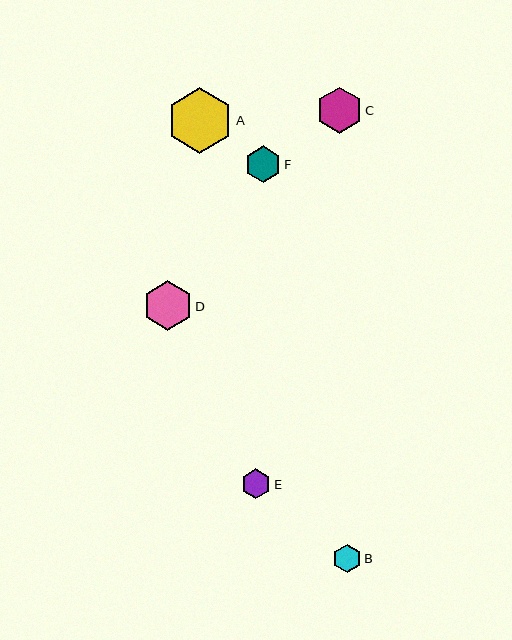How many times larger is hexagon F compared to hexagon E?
Hexagon F is approximately 1.2 times the size of hexagon E.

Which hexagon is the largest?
Hexagon A is the largest with a size of approximately 65 pixels.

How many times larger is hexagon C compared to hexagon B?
Hexagon C is approximately 1.6 times the size of hexagon B.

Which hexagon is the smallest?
Hexagon B is the smallest with a size of approximately 28 pixels.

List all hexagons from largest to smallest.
From largest to smallest: A, D, C, F, E, B.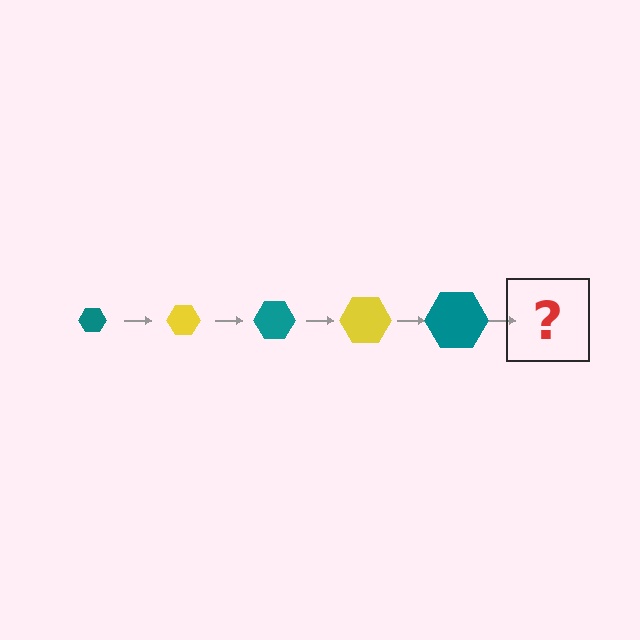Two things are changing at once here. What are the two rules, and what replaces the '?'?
The two rules are that the hexagon grows larger each step and the color cycles through teal and yellow. The '?' should be a yellow hexagon, larger than the previous one.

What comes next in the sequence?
The next element should be a yellow hexagon, larger than the previous one.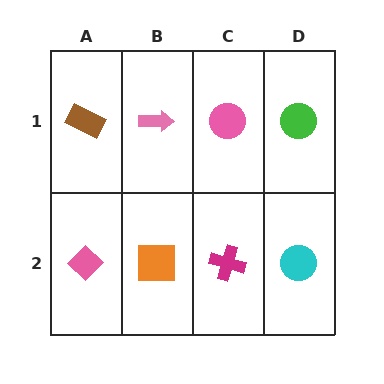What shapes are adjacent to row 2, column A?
A brown rectangle (row 1, column A), an orange square (row 2, column B).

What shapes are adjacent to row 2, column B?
A pink arrow (row 1, column B), a pink diamond (row 2, column A), a magenta cross (row 2, column C).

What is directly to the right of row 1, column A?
A pink arrow.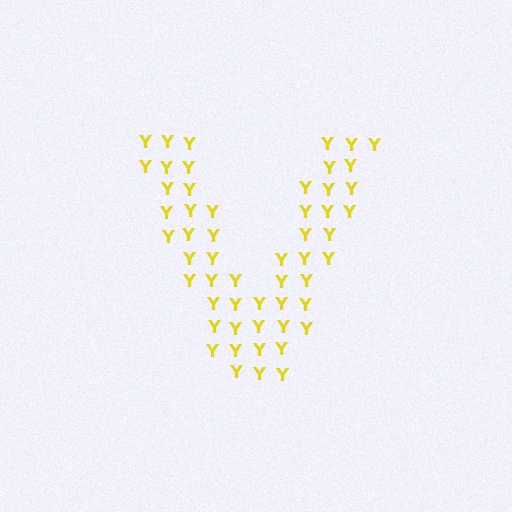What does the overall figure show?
The overall figure shows the letter V.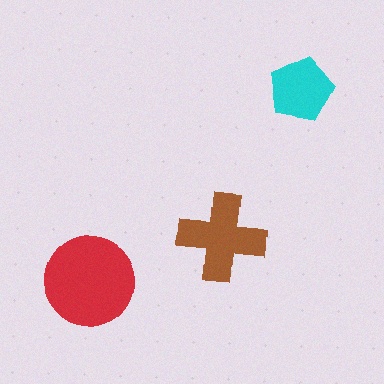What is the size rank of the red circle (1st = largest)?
1st.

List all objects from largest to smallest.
The red circle, the brown cross, the cyan pentagon.